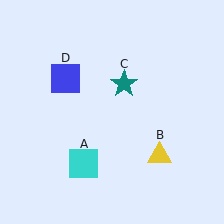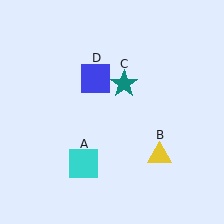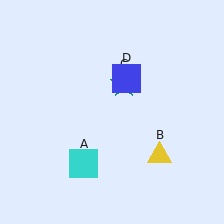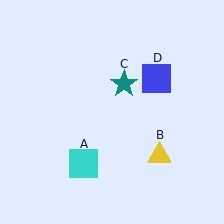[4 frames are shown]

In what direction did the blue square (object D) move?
The blue square (object D) moved right.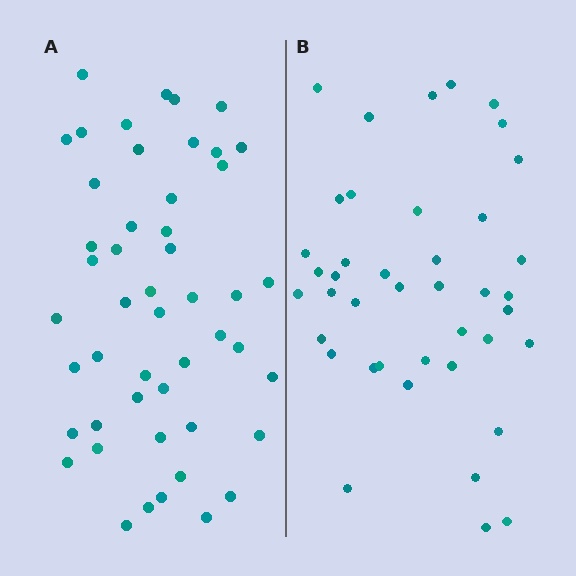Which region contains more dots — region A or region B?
Region A (the left region) has more dots.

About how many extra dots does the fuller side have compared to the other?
Region A has roughly 8 or so more dots than region B.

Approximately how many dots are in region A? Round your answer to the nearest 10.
About 50 dots. (The exact count is 49, which rounds to 50.)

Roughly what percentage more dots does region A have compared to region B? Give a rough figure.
About 20% more.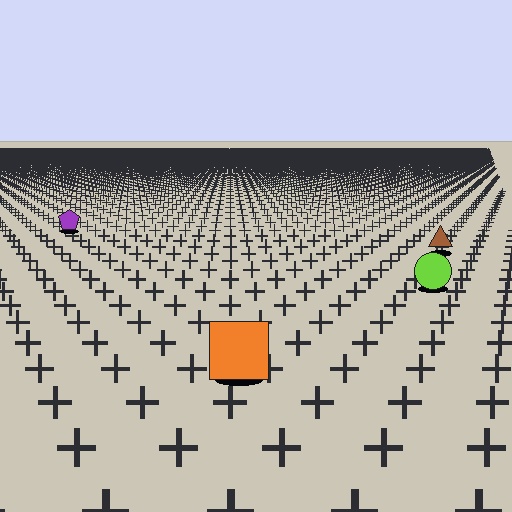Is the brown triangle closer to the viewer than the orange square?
No. The orange square is closer — you can tell from the texture gradient: the ground texture is coarser near it.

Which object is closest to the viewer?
The orange square is closest. The texture marks near it are larger and more spread out.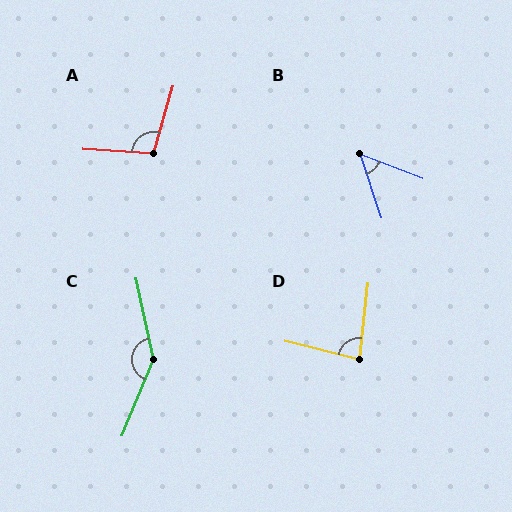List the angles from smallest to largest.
B (50°), D (82°), A (103°), C (145°).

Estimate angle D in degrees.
Approximately 82 degrees.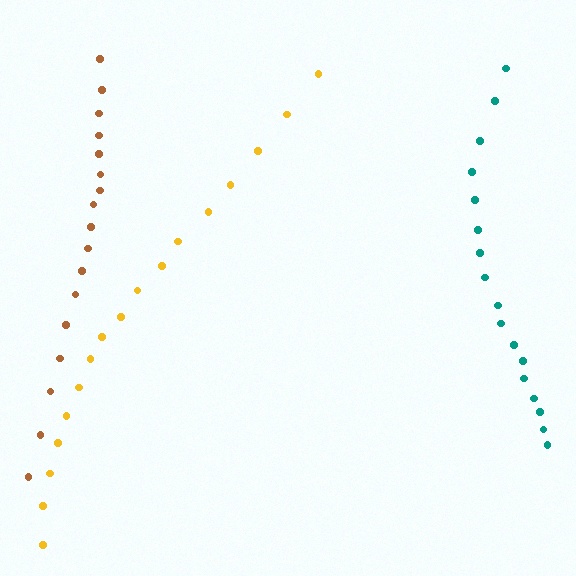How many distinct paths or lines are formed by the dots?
There are 3 distinct paths.